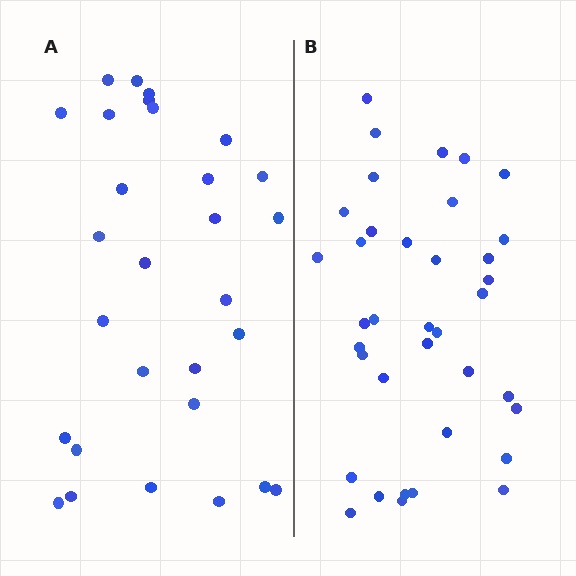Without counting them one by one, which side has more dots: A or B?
Region B (the right region) has more dots.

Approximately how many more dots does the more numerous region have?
Region B has roughly 8 or so more dots than region A.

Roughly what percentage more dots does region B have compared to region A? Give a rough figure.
About 30% more.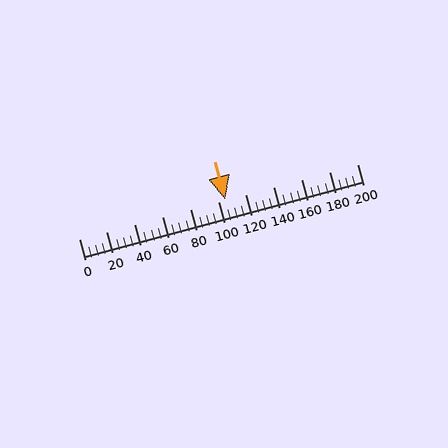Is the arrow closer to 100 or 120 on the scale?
The arrow is closer to 100.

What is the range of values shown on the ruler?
The ruler shows values from 0 to 200.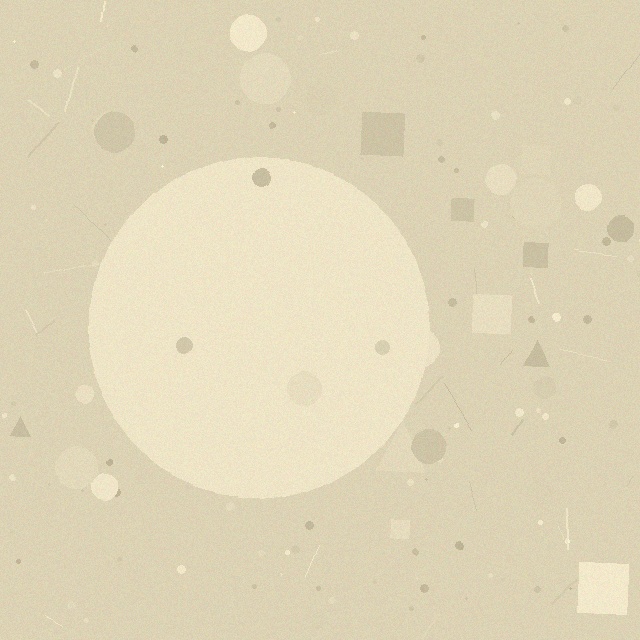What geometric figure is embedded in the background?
A circle is embedded in the background.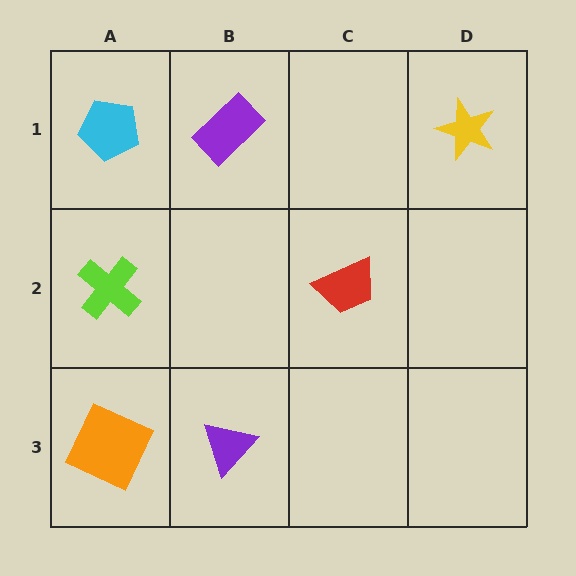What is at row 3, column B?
A purple triangle.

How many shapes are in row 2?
2 shapes.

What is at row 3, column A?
An orange square.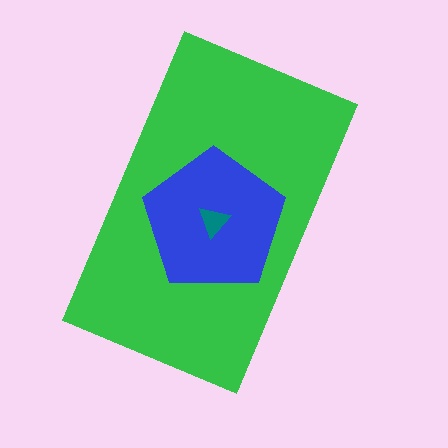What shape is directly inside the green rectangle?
The blue pentagon.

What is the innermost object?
The teal triangle.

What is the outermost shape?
The green rectangle.